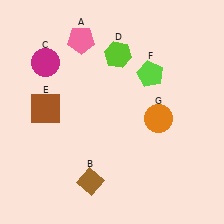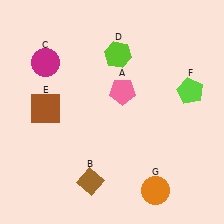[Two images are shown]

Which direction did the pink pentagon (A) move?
The pink pentagon (A) moved down.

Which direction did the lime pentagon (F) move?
The lime pentagon (F) moved right.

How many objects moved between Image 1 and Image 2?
3 objects moved between the two images.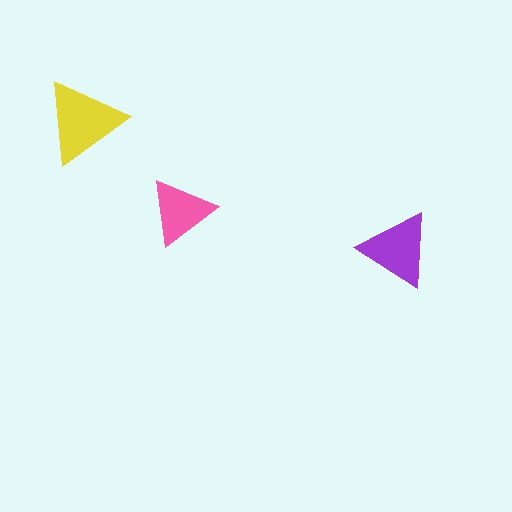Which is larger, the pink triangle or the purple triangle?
The purple one.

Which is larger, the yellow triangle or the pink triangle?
The yellow one.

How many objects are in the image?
There are 3 objects in the image.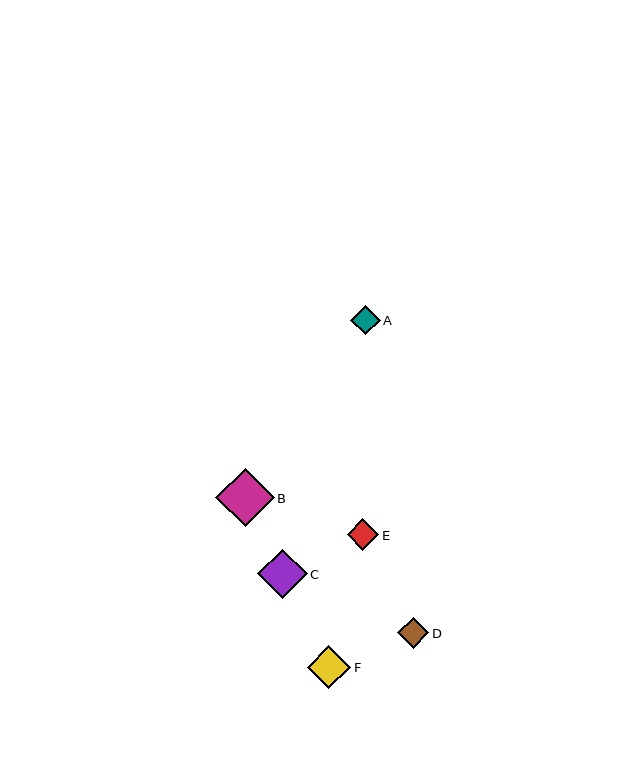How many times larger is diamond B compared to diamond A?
Diamond B is approximately 2.0 times the size of diamond A.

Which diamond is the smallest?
Diamond A is the smallest with a size of approximately 29 pixels.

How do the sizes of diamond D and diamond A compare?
Diamond D and diamond A are approximately the same size.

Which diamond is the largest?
Diamond B is the largest with a size of approximately 58 pixels.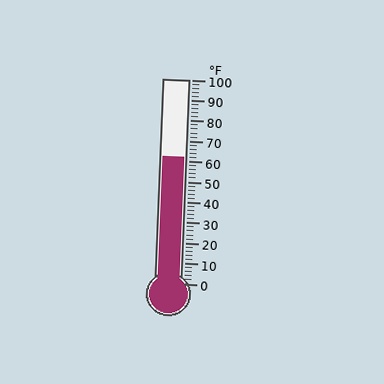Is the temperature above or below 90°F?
The temperature is below 90°F.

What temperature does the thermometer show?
The thermometer shows approximately 62°F.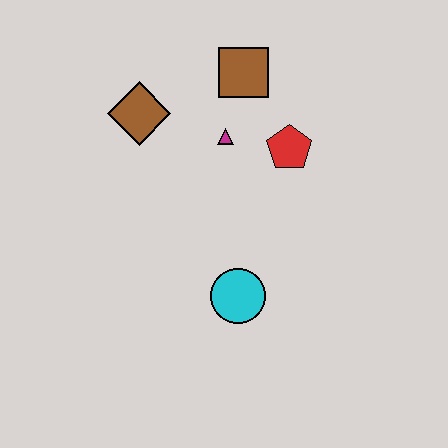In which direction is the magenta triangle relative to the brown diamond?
The magenta triangle is to the right of the brown diamond.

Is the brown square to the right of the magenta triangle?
Yes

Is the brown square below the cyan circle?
No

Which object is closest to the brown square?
The magenta triangle is closest to the brown square.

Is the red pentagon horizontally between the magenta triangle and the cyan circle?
No